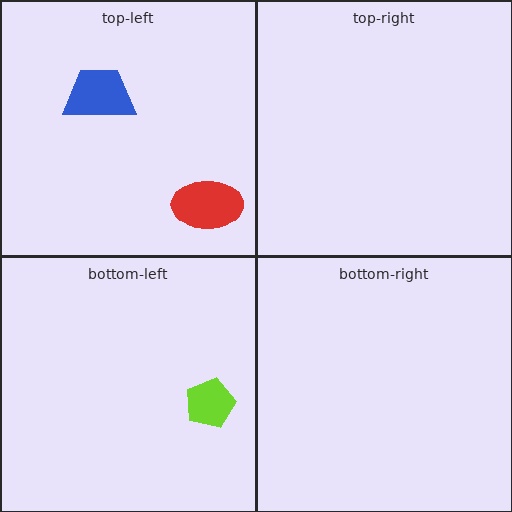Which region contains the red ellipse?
The top-left region.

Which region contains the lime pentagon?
The bottom-left region.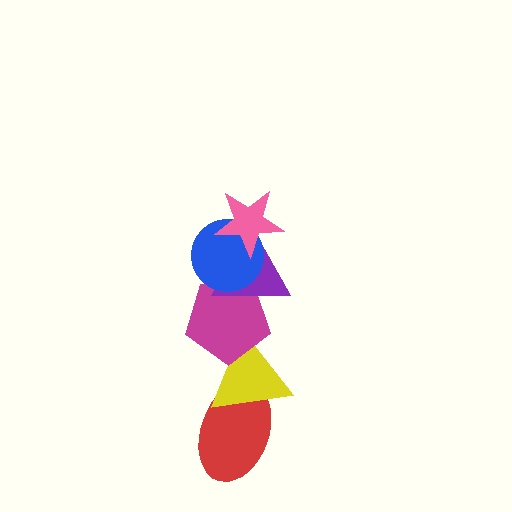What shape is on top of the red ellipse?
The yellow triangle is on top of the red ellipse.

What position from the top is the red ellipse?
The red ellipse is 6th from the top.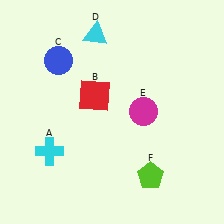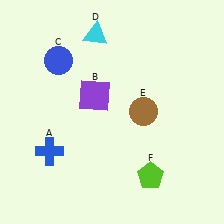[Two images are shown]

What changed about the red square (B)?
In Image 1, B is red. In Image 2, it changed to purple.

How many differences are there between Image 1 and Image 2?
There are 3 differences between the two images.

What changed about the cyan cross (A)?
In Image 1, A is cyan. In Image 2, it changed to blue.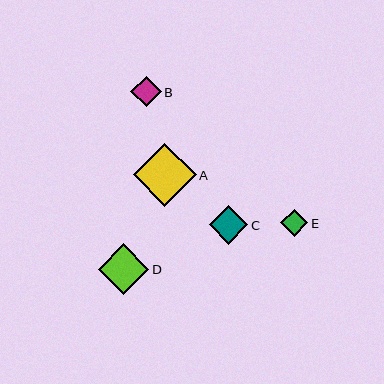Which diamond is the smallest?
Diamond E is the smallest with a size of approximately 27 pixels.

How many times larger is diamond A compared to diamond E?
Diamond A is approximately 2.3 times the size of diamond E.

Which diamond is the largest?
Diamond A is the largest with a size of approximately 63 pixels.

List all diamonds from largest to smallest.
From largest to smallest: A, D, C, B, E.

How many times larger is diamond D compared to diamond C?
Diamond D is approximately 1.3 times the size of diamond C.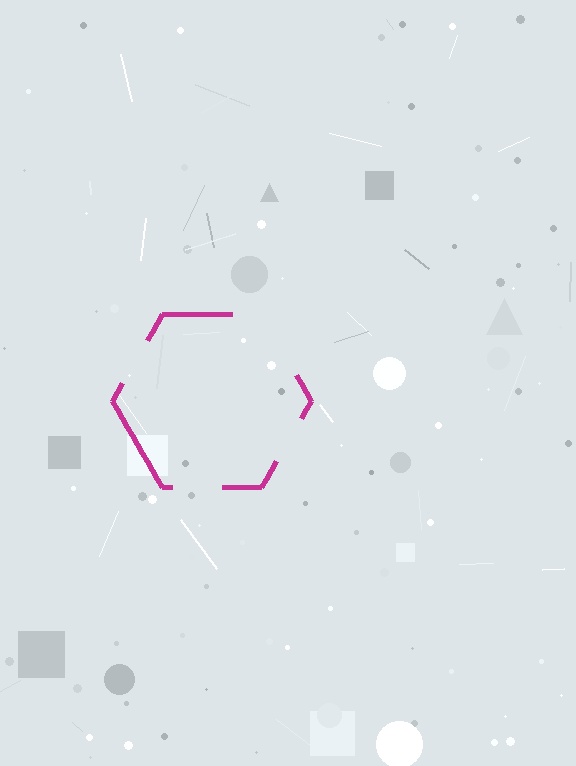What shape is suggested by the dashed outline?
The dashed outline suggests a hexagon.